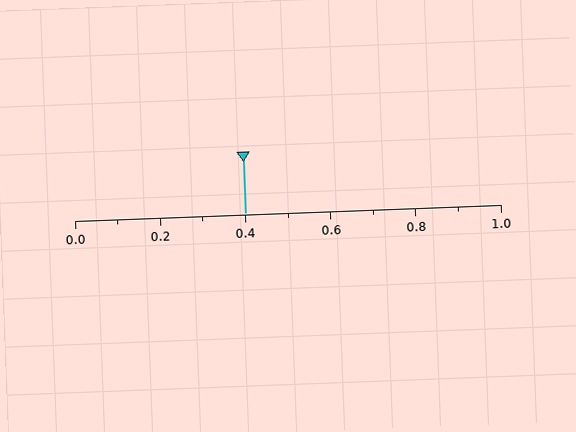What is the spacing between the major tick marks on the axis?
The major ticks are spaced 0.2 apart.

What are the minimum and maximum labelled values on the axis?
The axis runs from 0.0 to 1.0.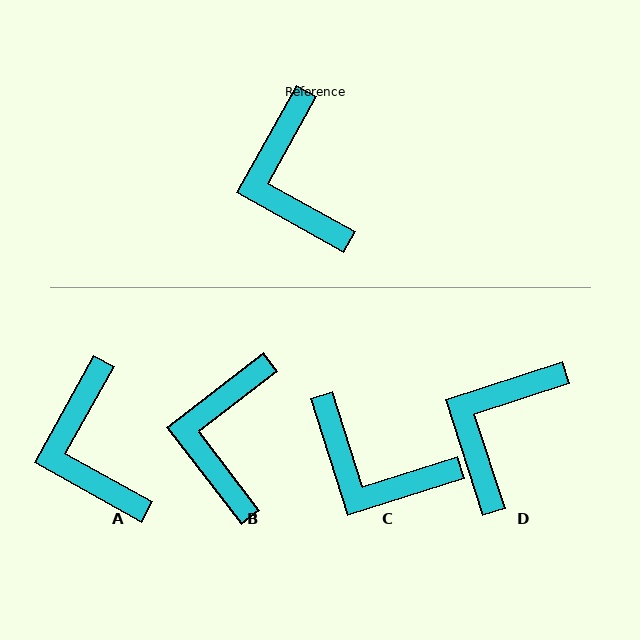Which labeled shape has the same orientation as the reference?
A.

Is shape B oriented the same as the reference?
No, it is off by about 23 degrees.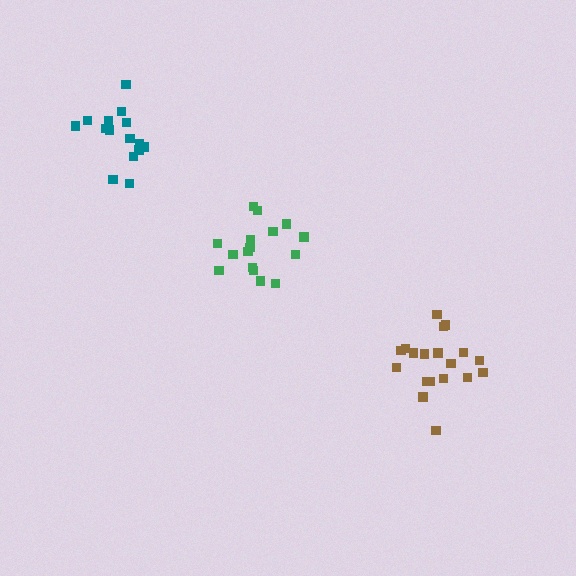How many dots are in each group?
Group 1: 19 dots, Group 2: 15 dots, Group 3: 17 dots (51 total).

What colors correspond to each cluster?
The clusters are colored: brown, teal, green.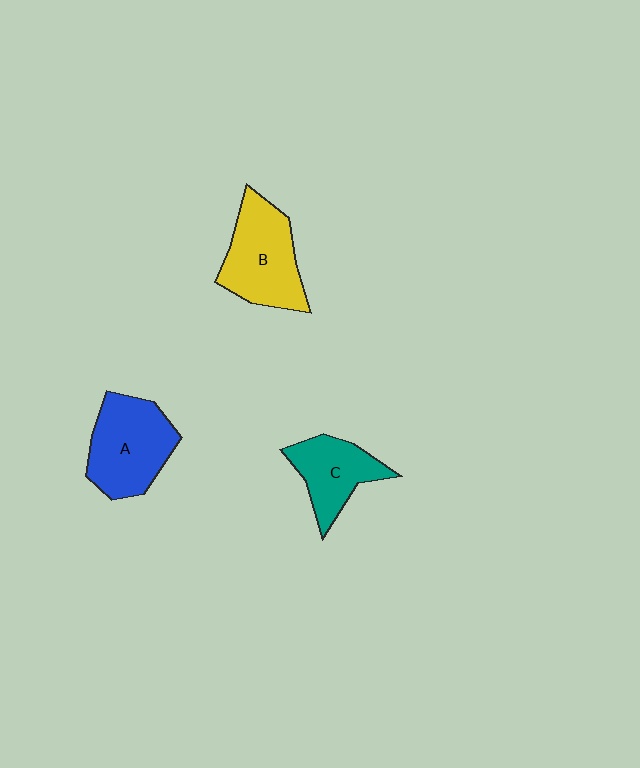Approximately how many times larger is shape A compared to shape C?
Approximately 1.4 times.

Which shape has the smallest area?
Shape C (teal).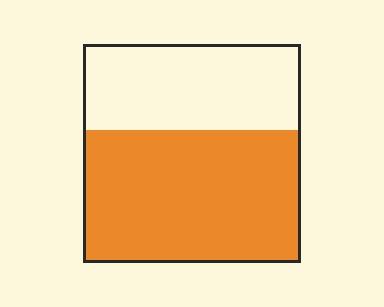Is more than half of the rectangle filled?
Yes.